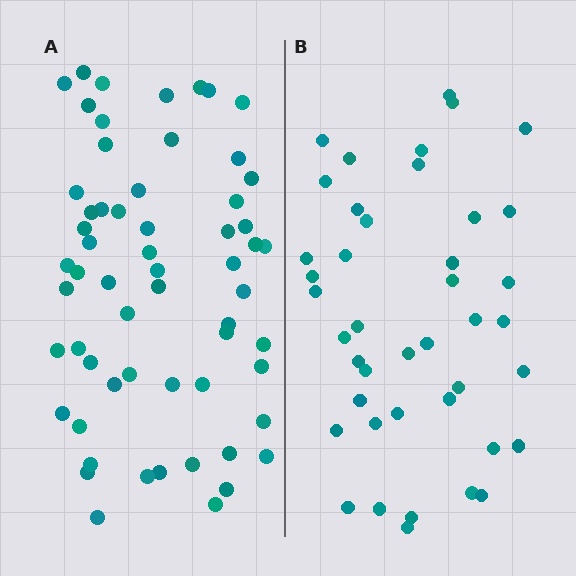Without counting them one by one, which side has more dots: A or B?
Region A (the left region) has more dots.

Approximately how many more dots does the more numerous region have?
Region A has approximately 20 more dots than region B.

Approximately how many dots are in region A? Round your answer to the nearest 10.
About 60 dots.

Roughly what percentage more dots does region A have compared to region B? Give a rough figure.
About 45% more.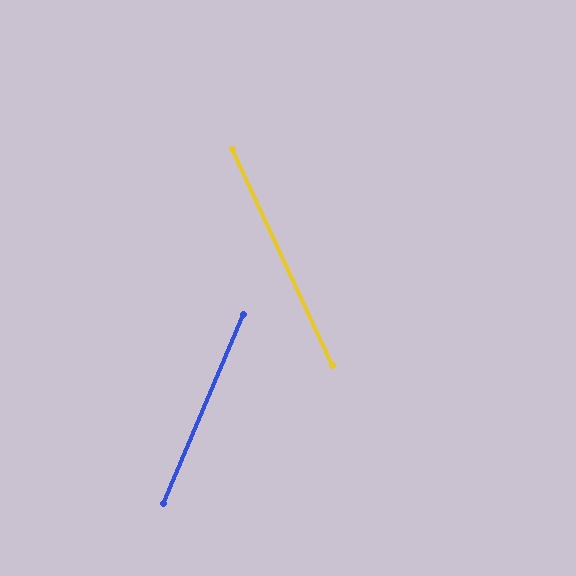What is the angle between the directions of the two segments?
Approximately 48 degrees.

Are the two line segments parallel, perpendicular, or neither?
Neither parallel nor perpendicular — they differ by about 48°.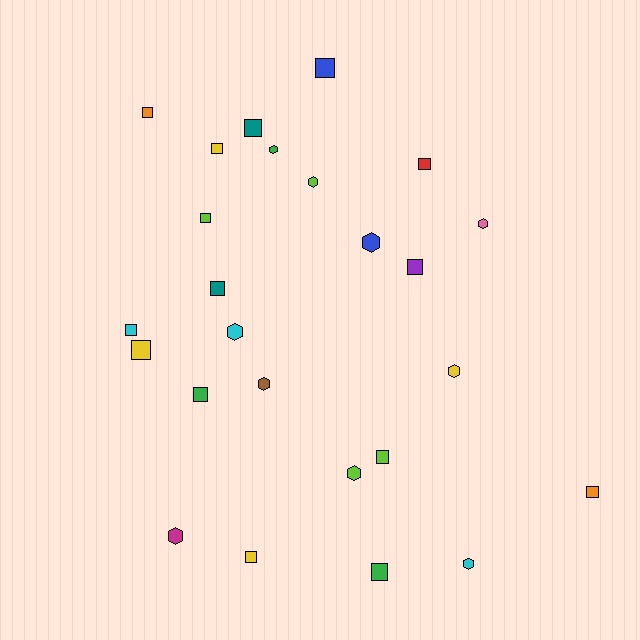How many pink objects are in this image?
There is 1 pink object.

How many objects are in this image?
There are 25 objects.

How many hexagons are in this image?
There are 10 hexagons.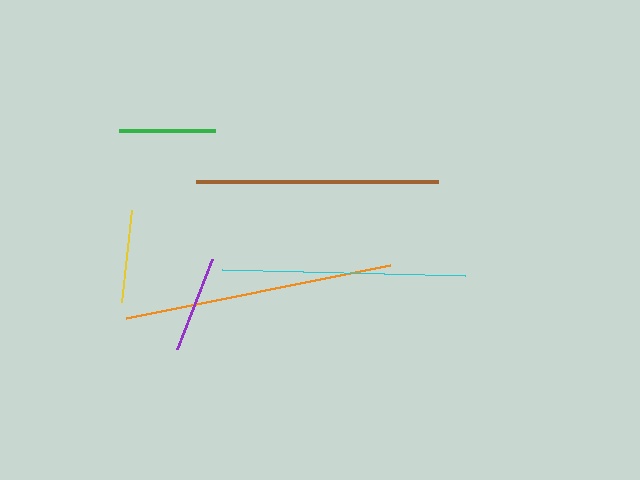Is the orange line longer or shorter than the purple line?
The orange line is longer than the purple line.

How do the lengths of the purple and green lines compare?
The purple and green lines are approximately the same length.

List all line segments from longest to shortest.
From longest to shortest: orange, cyan, brown, purple, green, yellow.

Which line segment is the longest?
The orange line is the longest at approximately 269 pixels.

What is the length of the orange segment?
The orange segment is approximately 269 pixels long.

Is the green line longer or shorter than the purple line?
The purple line is longer than the green line.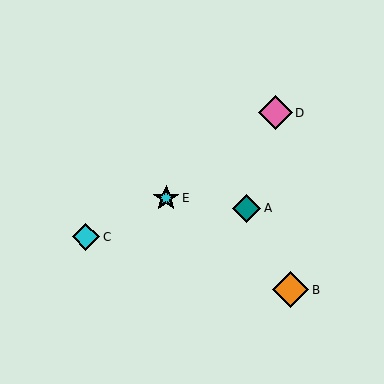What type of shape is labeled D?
Shape D is a pink diamond.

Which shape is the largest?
The orange diamond (labeled B) is the largest.